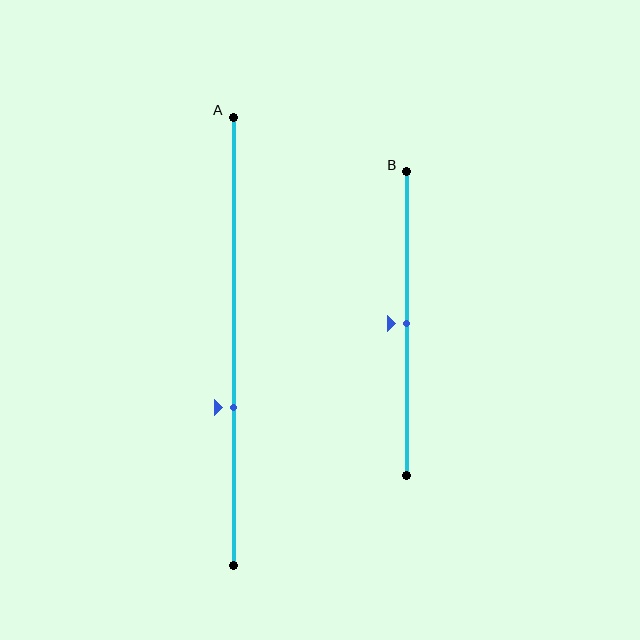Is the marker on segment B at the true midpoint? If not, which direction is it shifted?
Yes, the marker on segment B is at the true midpoint.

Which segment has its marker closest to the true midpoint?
Segment B has its marker closest to the true midpoint.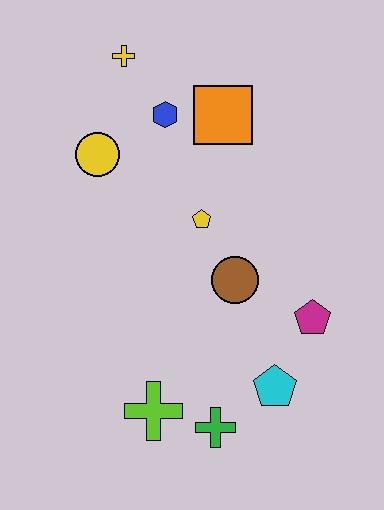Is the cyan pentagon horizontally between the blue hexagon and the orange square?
No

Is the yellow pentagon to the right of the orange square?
No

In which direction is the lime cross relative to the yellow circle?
The lime cross is below the yellow circle.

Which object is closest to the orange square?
The blue hexagon is closest to the orange square.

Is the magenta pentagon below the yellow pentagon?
Yes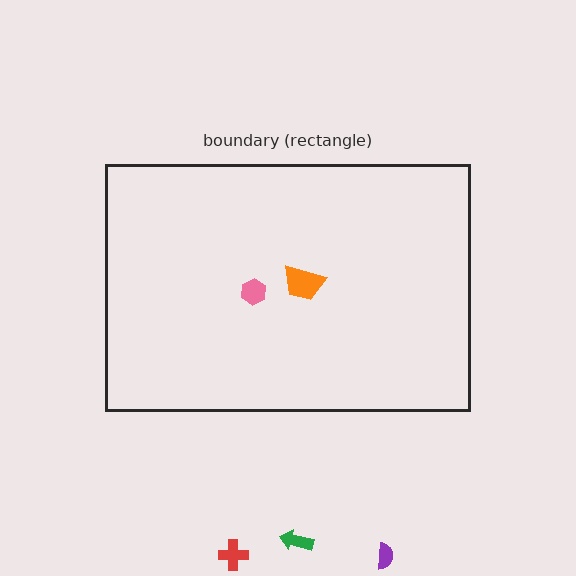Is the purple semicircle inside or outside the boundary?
Outside.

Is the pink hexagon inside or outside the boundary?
Inside.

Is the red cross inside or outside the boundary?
Outside.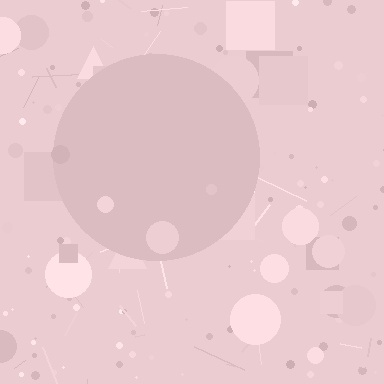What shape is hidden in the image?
A circle is hidden in the image.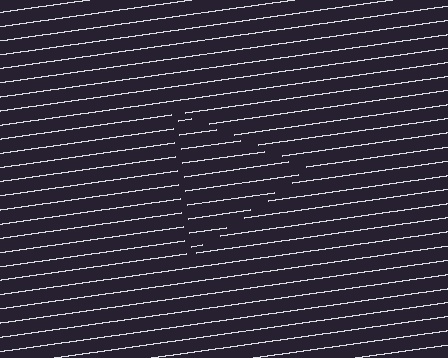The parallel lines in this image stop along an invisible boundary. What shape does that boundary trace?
An illusory triangle. The interior of the shape contains the same grating, shifted by half a period — the contour is defined by the phase discontinuity where line-ends from the inner and outer gratings abut.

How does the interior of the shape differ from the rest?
The interior of the shape contains the same grating, shifted by half a period — the contour is defined by the phase discontinuity where line-ends from the inner and outer gratings abut.